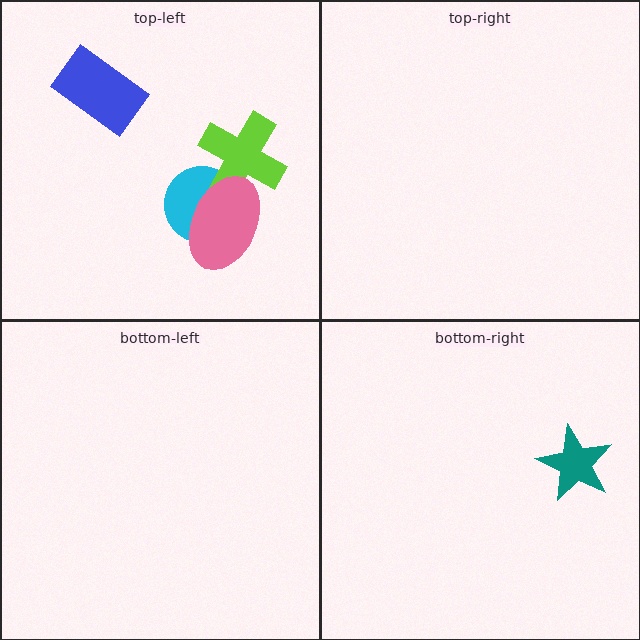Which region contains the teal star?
The bottom-right region.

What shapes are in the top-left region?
The cyan circle, the lime cross, the pink ellipse, the blue rectangle.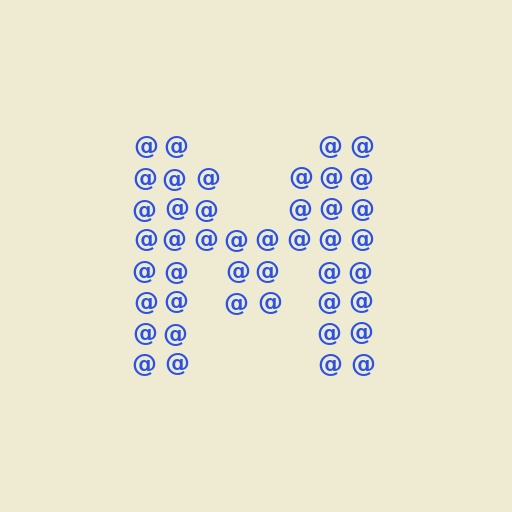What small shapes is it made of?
It is made of small at signs.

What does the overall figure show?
The overall figure shows the letter M.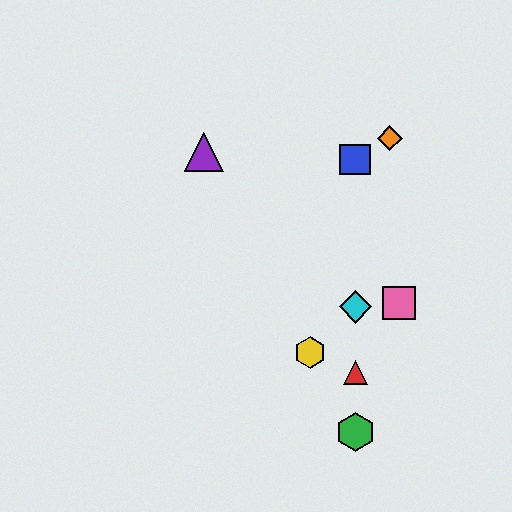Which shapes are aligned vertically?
The red triangle, the blue square, the green hexagon, the cyan diamond are aligned vertically.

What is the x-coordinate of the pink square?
The pink square is at x≈399.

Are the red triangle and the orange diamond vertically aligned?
No, the red triangle is at x≈355 and the orange diamond is at x≈390.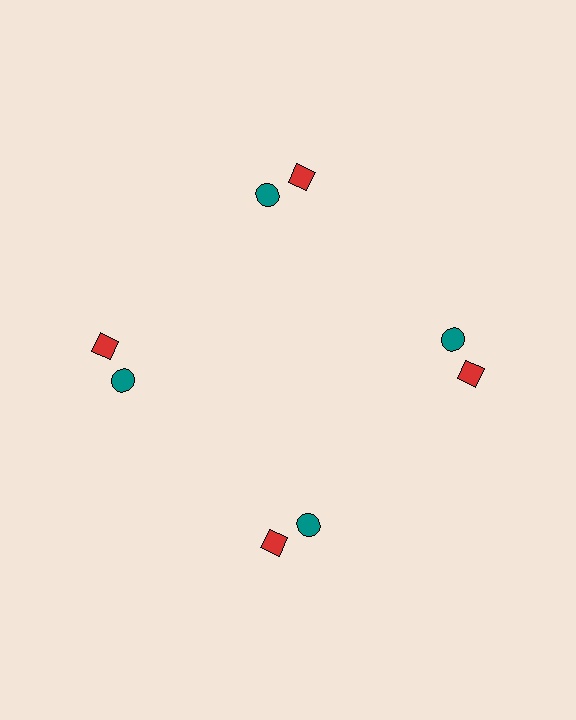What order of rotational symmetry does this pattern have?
This pattern has 4-fold rotational symmetry.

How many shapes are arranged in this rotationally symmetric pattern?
There are 8 shapes, arranged in 4 groups of 2.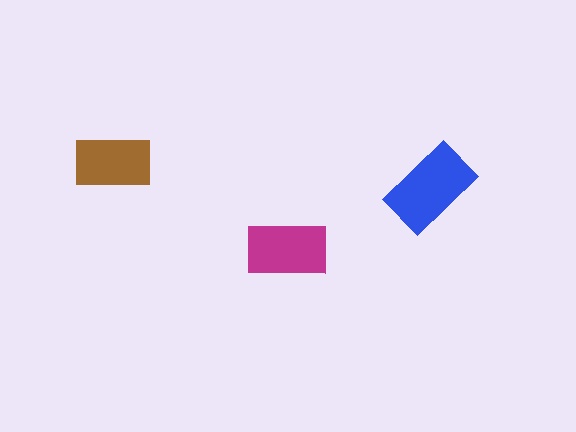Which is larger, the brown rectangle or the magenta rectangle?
The magenta one.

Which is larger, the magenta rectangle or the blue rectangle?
The blue one.